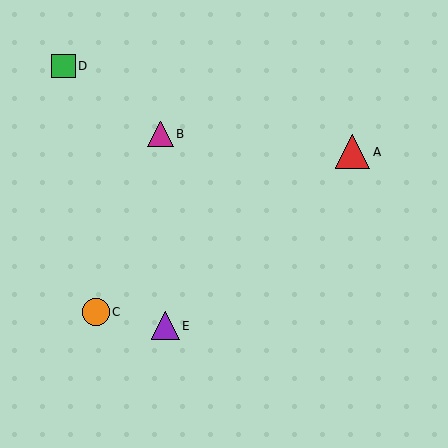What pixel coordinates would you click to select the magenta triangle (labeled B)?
Click at (161, 134) to select the magenta triangle B.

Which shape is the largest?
The red triangle (labeled A) is the largest.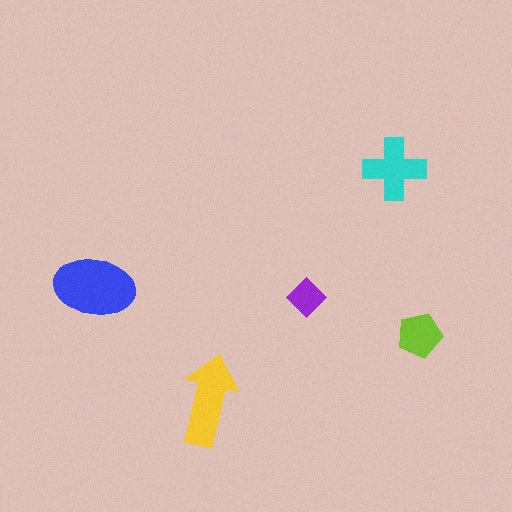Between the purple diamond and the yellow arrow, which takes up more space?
The yellow arrow.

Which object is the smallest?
The purple diamond.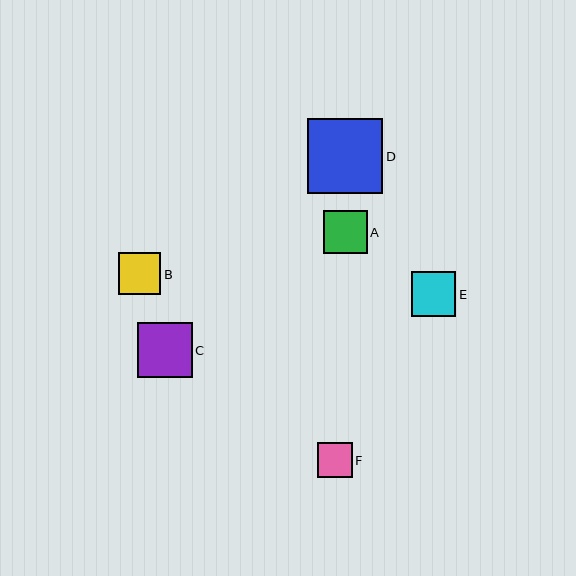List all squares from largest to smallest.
From largest to smallest: D, C, E, A, B, F.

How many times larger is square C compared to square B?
Square C is approximately 1.3 times the size of square B.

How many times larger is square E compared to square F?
Square E is approximately 1.3 times the size of square F.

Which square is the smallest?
Square F is the smallest with a size of approximately 34 pixels.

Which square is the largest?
Square D is the largest with a size of approximately 75 pixels.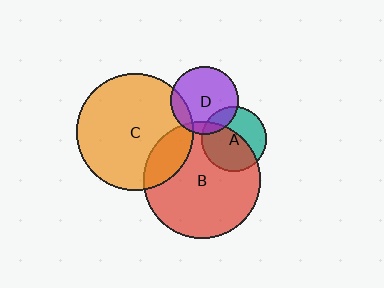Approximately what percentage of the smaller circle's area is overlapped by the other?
Approximately 20%.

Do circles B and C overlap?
Yes.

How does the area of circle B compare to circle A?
Approximately 3.3 times.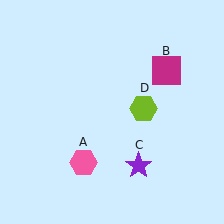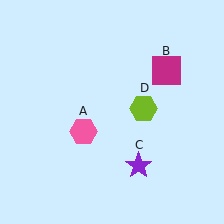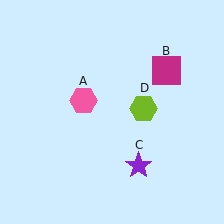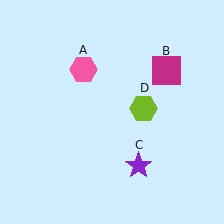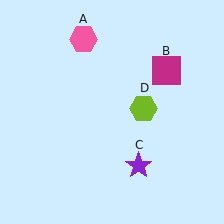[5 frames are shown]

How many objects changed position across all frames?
1 object changed position: pink hexagon (object A).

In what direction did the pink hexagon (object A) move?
The pink hexagon (object A) moved up.